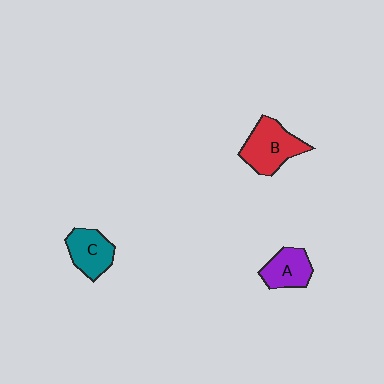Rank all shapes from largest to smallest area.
From largest to smallest: B (red), C (teal), A (purple).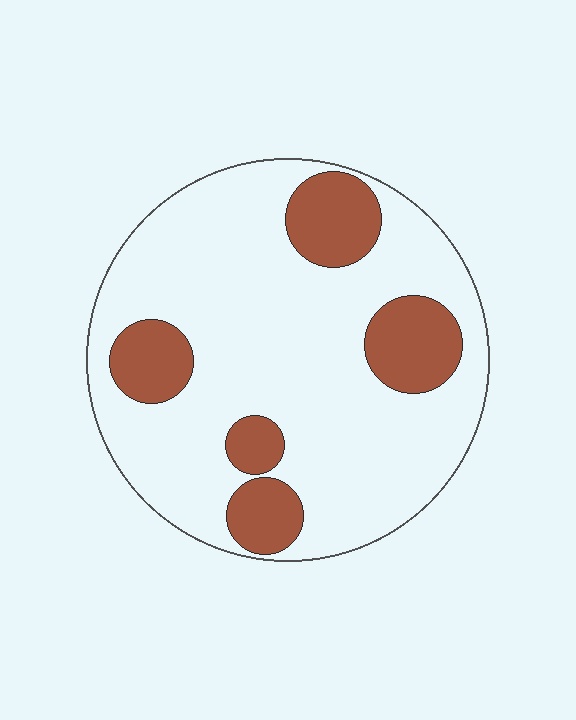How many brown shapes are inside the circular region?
5.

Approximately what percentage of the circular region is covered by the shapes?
Approximately 20%.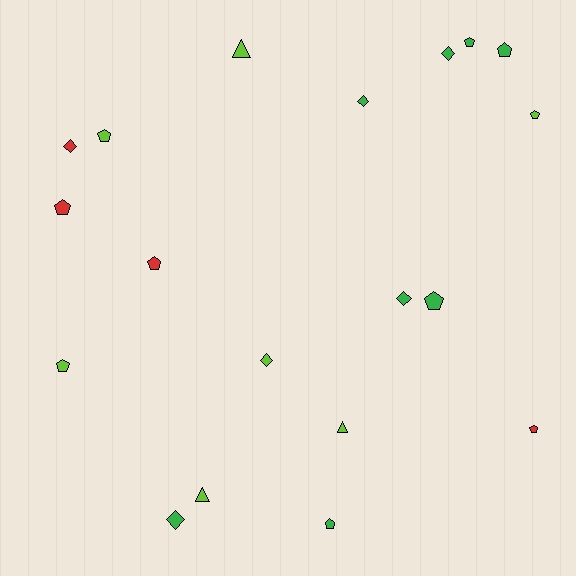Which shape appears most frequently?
Pentagon, with 10 objects.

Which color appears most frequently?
Green, with 8 objects.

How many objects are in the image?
There are 19 objects.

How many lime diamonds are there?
There is 1 lime diamond.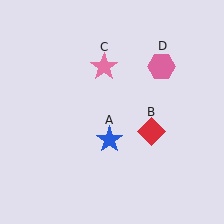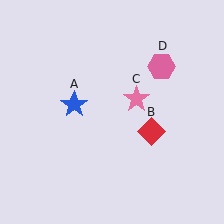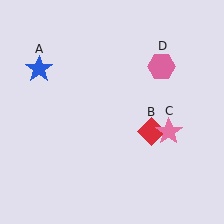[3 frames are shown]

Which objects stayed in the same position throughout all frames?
Red diamond (object B) and pink hexagon (object D) remained stationary.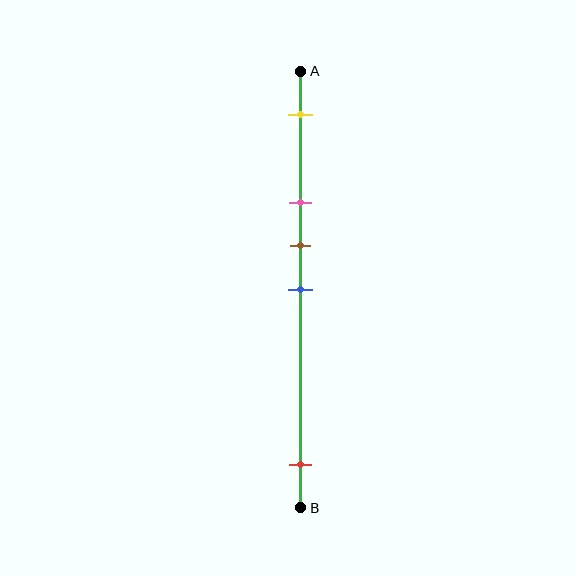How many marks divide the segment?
There are 5 marks dividing the segment.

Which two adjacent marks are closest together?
The brown and blue marks are the closest adjacent pair.